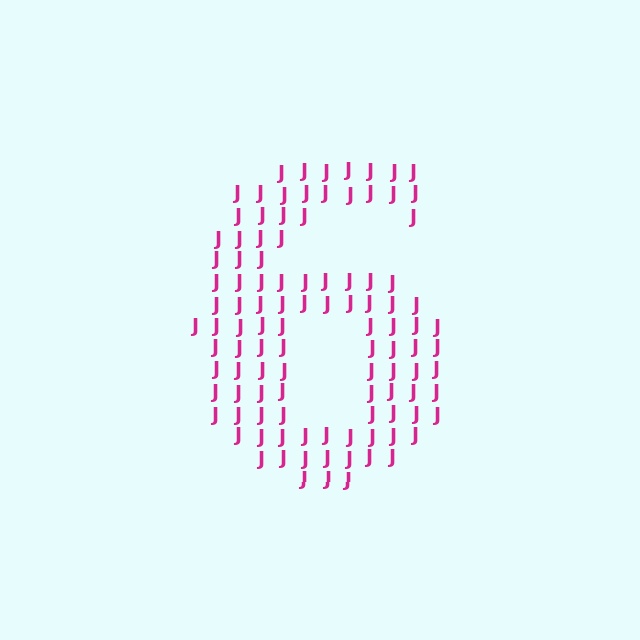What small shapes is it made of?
It is made of small letter J's.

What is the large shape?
The large shape is the digit 6.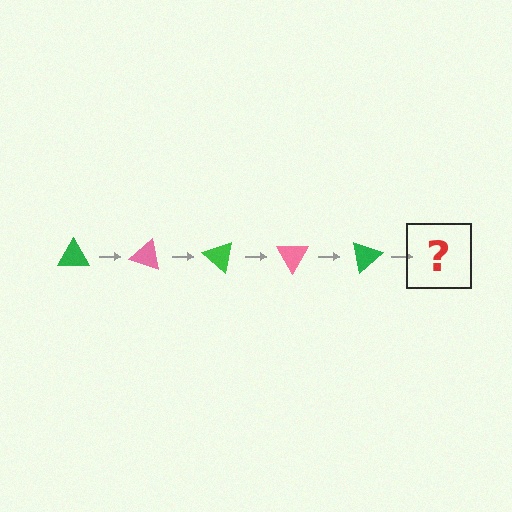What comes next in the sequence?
The next element should be a pink triangle, rotated 100 degrees from the start.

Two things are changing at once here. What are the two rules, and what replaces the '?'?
The two rules are that it rotates 20 degrees each step and the color cycles through green and pink. The '?' should be a pink triangle, rotated 100 degrees from the start.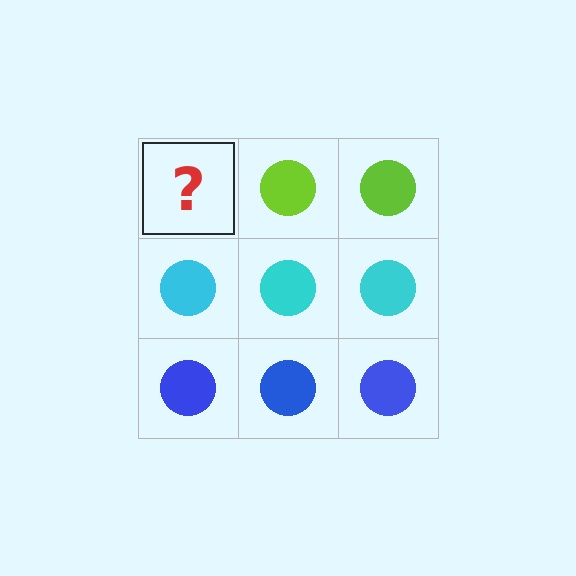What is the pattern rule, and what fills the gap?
The rule is that each row has a consistent color. The gap should be filled with a lime circle.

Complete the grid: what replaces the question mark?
The question mark should be replaced with a lime circle.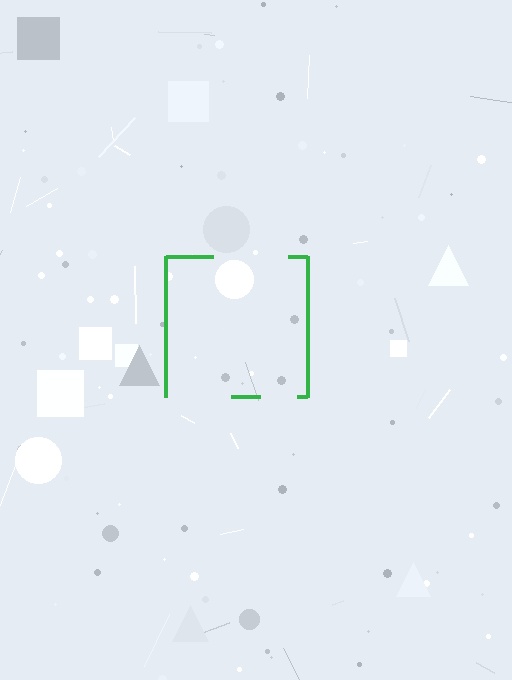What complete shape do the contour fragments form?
The contour fragments form a square.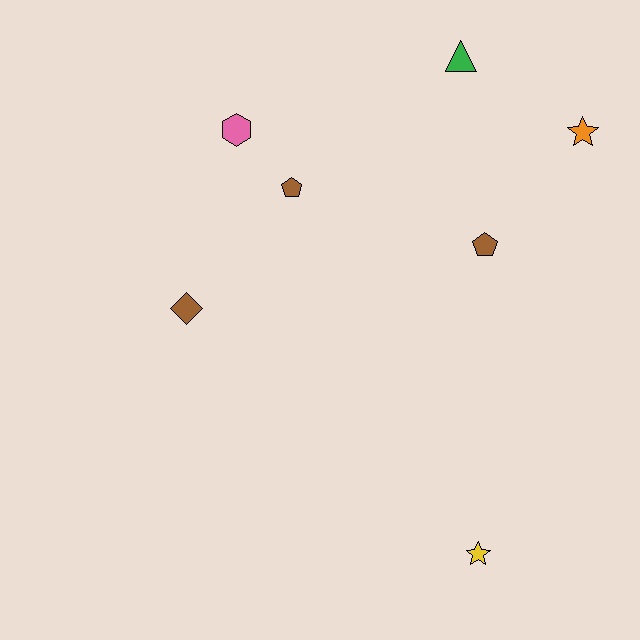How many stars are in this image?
There are 2 stars.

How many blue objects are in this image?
There are no blue objects.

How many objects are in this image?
There are 7 objects.